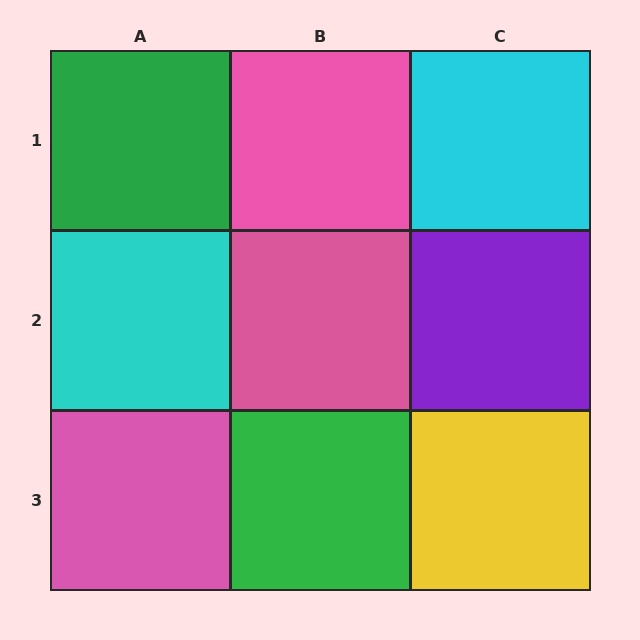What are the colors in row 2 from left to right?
Cyan, pink, purple.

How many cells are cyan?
2 cells are cyan.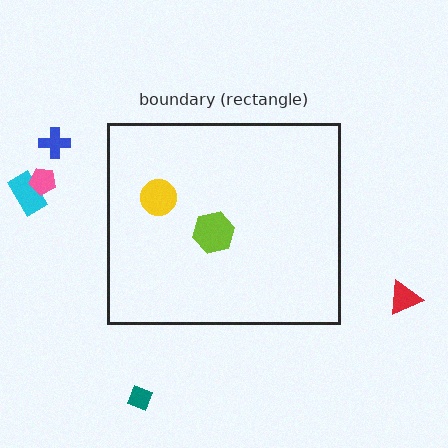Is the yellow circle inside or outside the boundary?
Inside.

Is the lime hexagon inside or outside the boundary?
Inside.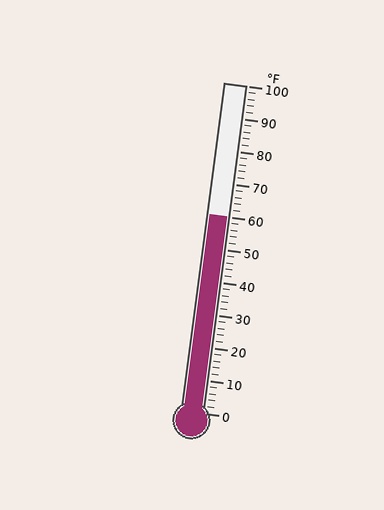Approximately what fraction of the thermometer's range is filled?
The thermometer is filled to approximately 60% of its range.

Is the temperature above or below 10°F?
The temperature is above 10°F.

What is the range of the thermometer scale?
The thermometer scale ranges from 0°F to 100°F.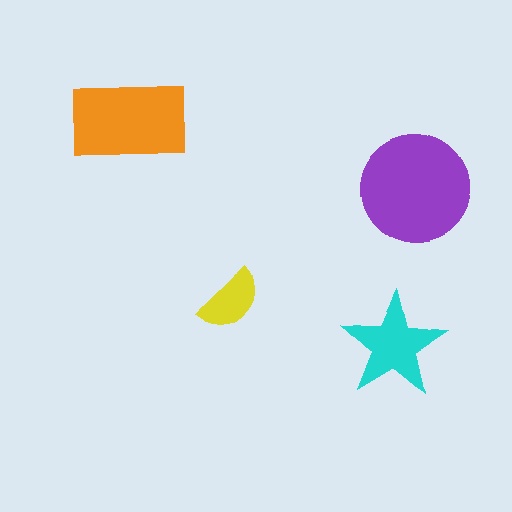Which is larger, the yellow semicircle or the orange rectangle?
The orange rectangle.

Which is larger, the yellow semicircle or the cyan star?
The cyan star.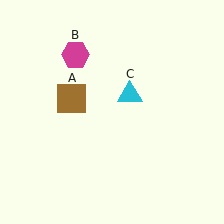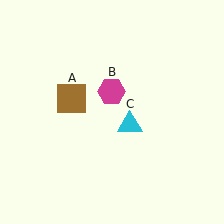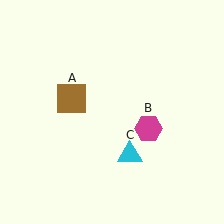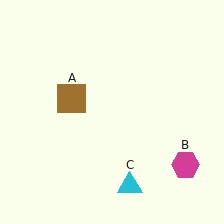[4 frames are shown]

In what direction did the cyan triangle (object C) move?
The cyan triangle (object C) moved down.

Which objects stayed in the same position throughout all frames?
Brown square (object A) remained stationary.